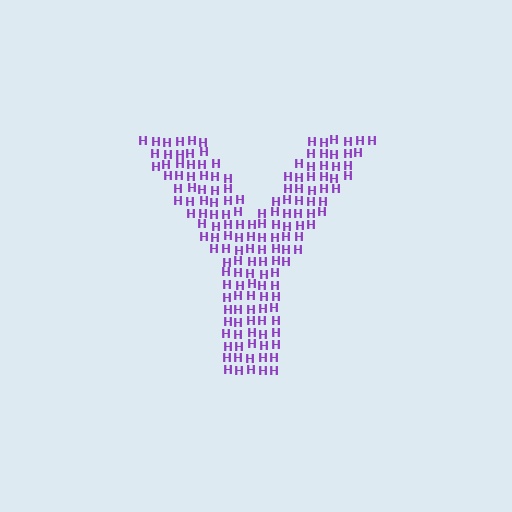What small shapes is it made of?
It is made of small letter H's.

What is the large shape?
The large shape is the letter Y.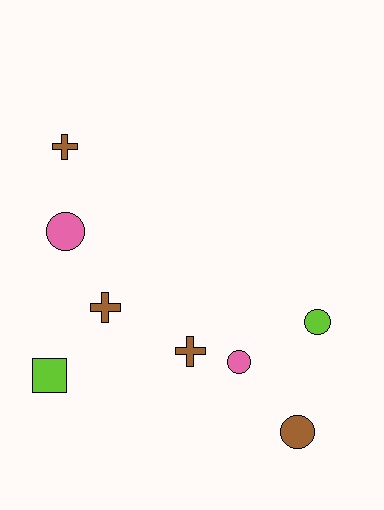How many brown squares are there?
There are no brown squares.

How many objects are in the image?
There are 8 objects.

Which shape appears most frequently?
Circle, with 4 objects.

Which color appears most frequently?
Brown, with 4 objects.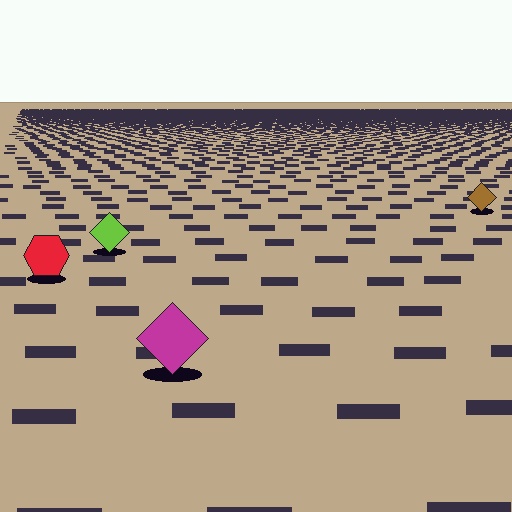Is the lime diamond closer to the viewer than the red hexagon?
No. The red hexagon is closer — you can tell from the texture gradient: the ground texture is coarser near it.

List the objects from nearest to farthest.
From nearest to farthest: the magenta diamond, the red hexagon, the lime diamond, the brown diamond.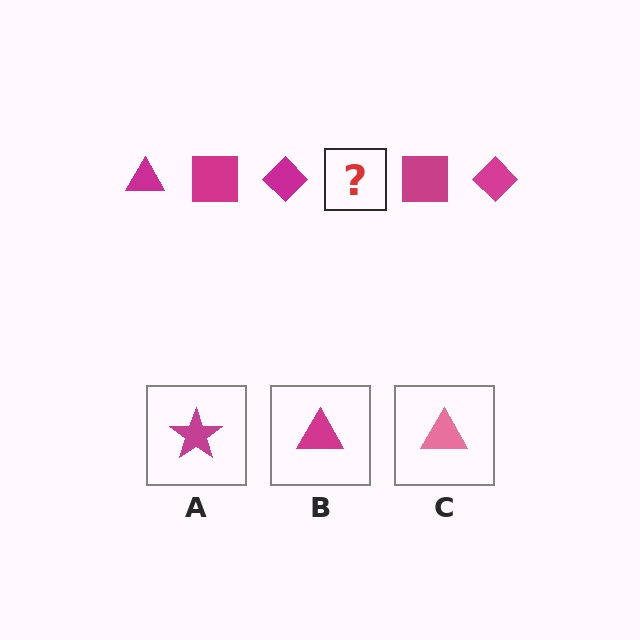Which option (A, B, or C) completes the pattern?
B.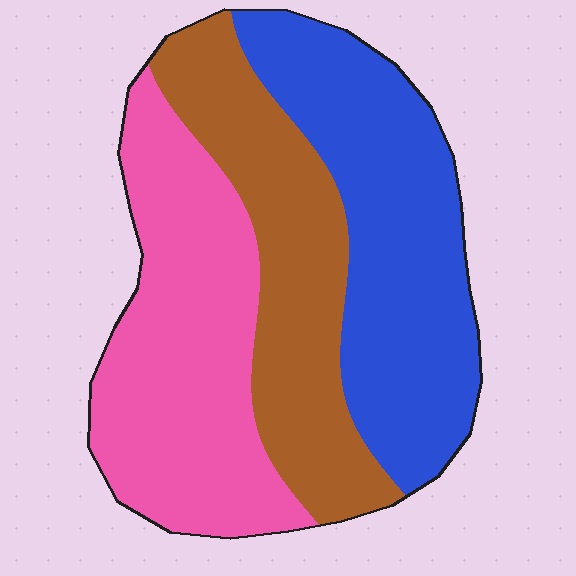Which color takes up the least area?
Brown, at roughly 30%.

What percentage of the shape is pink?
Pink takes up between a quarter and a half of the shape.